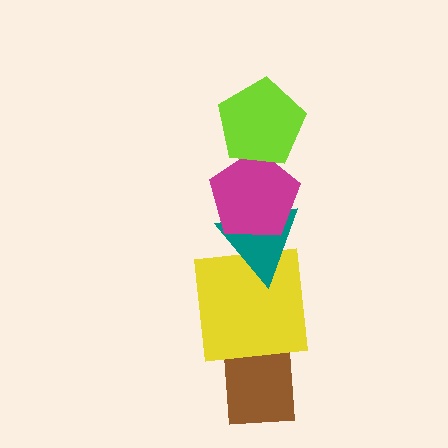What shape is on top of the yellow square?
The teal triangle is on top of the yellow square.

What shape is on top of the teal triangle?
The magenta pentagon is on top of the teal triangle.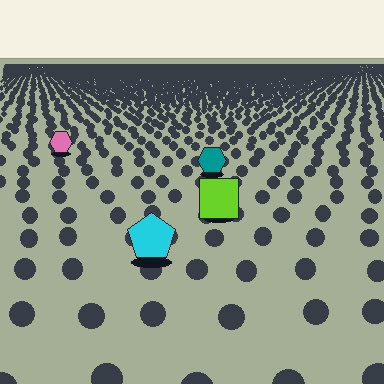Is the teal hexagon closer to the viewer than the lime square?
No. The lime square is closer — you can tell from the texture gradient: the ground texture is coarser near it.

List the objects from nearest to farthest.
From nearest to farthest: the cyan pentagon, the lime square, the teal hexagon, the pink hexagon.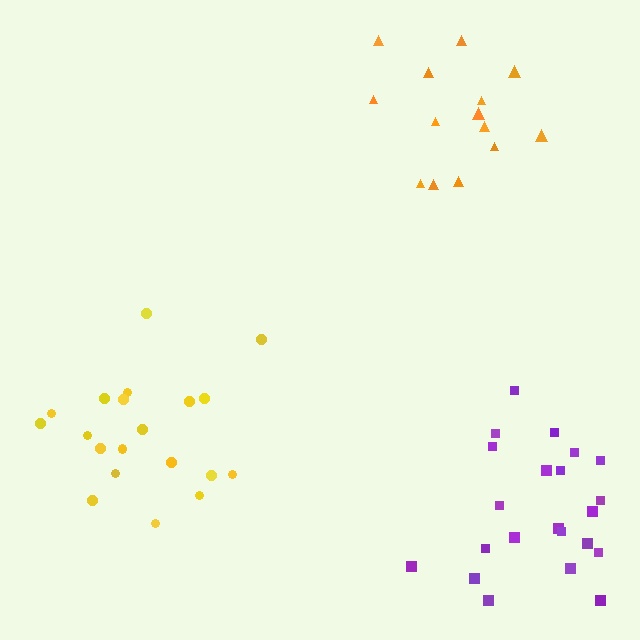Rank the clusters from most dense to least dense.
orange, yellow, purple.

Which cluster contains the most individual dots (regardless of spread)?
Purple (22).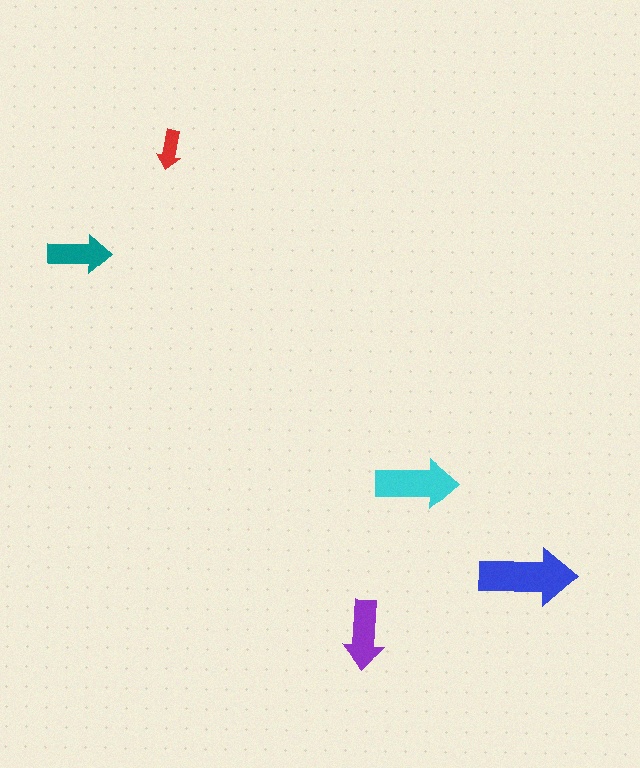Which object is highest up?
The red arrow is topmost.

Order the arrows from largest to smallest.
the blue one, the cyan one, the purple one, the teal one, the red one.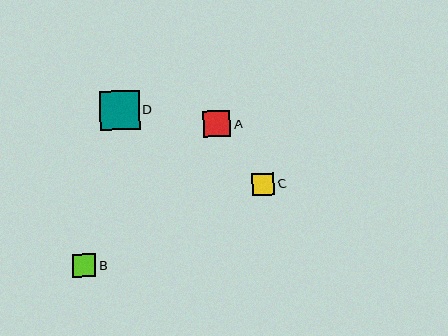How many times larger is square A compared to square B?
Square A is approximately 1.1 times the size of square B.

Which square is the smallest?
Square C is the smallest with a size of approximately 22 pixels.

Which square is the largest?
Square D is the largest with a size of approximately 39 pixels.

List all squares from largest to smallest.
From largest to smallest: D, A, B, C.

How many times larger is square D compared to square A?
Square D is approximately 1.5 times the size of square A.